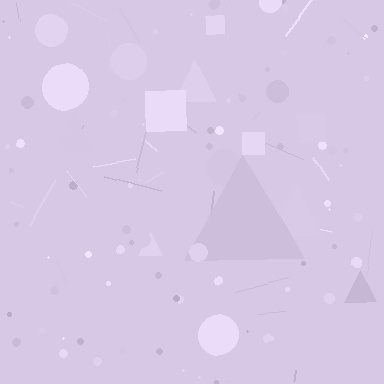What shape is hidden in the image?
A triangle is hidden in the image.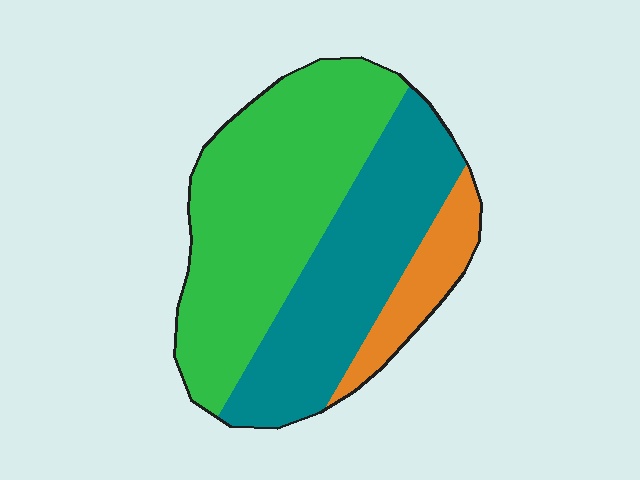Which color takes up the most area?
Green, at roughly 50%.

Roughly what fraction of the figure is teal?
Teal covers about 35% of the figure.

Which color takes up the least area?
Orange, at roughly 10%.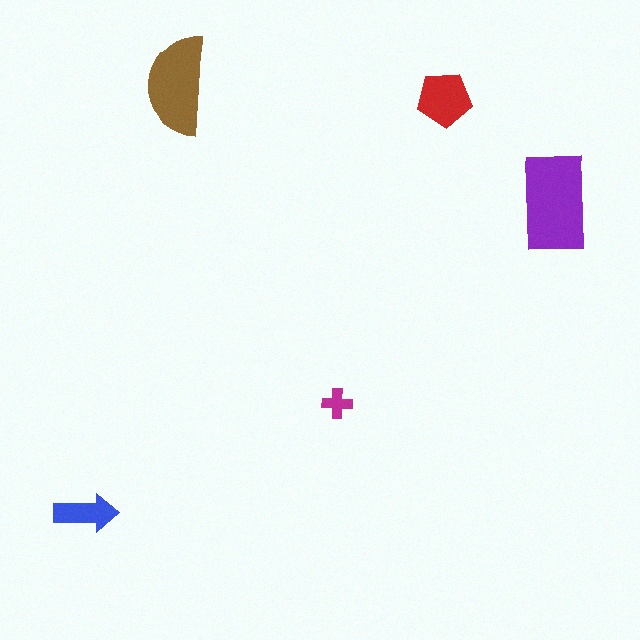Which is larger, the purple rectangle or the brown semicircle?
The purple rectangle.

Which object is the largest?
The purple rectangle.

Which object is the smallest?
The magenta cross.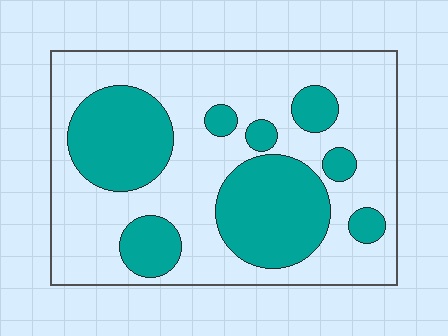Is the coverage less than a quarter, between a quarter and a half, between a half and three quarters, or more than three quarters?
Between a quarter and a half.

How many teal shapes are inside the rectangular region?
8.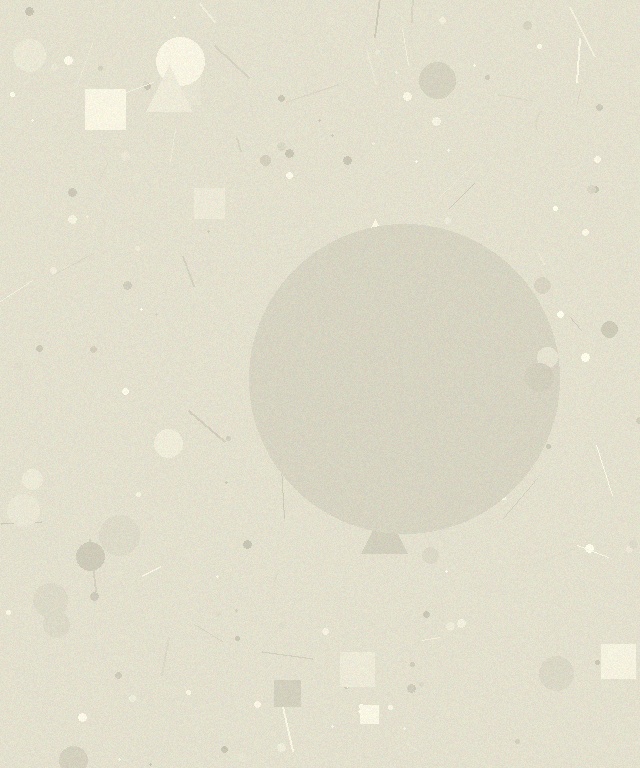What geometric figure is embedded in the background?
A circle is embedded in the background.